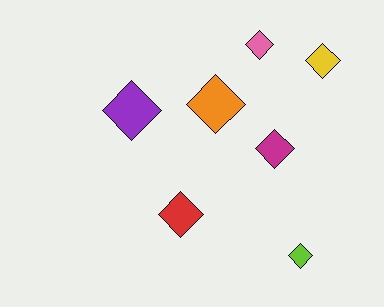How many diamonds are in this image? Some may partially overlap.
There are 7 diamonds.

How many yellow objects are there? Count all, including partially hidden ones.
There is 1 yellow object.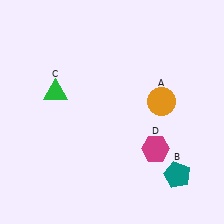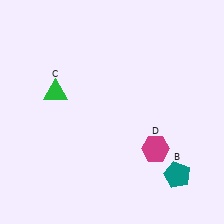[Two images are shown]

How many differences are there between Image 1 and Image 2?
There is 1 difference between the two images.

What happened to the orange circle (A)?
The orange circle (A) was removed in Image 2. It was in the top-right area of Image 1.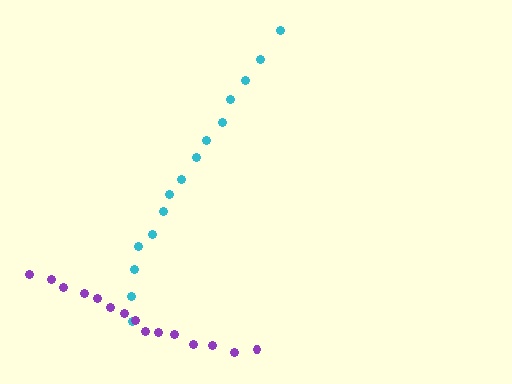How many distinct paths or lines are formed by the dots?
There are 2 distinct paths.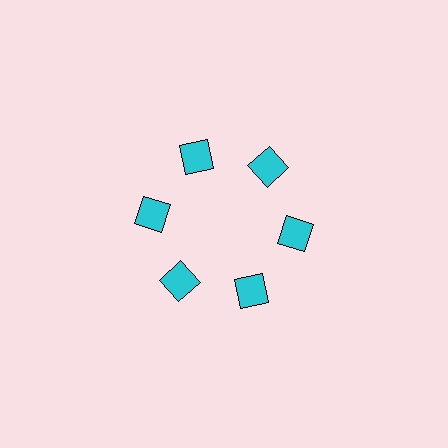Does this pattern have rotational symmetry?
Yes, this pattern has 6-fold rotational symmetry. It looks the same after rotating 60 degrees around the center.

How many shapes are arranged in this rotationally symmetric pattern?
There are 6 shapes, arranged in 6 groups of 1.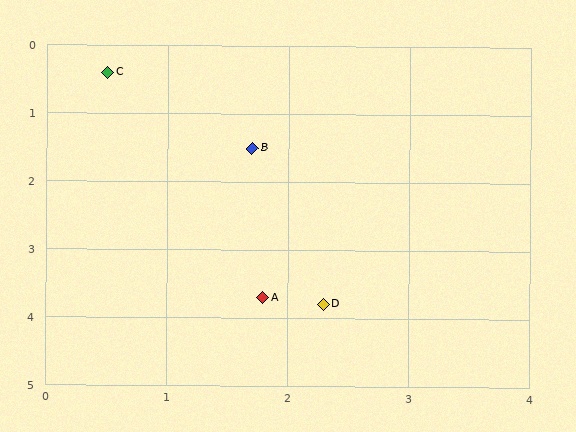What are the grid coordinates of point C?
Point C is at approximately (0.5, 0.4).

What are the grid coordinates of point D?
Point D is at approximately (2.3, 3.8).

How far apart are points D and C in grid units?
Points D and C are about 3.8 grid units apart.